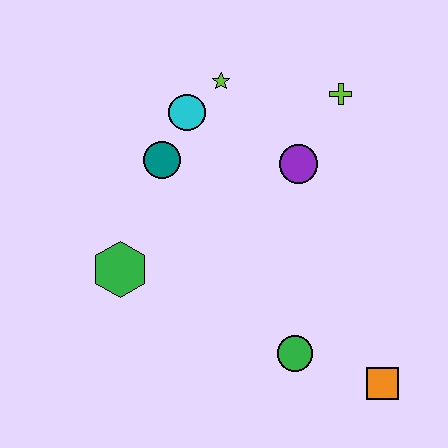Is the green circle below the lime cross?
Yes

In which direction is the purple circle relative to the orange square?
The purple circle is above the orange square.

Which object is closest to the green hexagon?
The teal circle is closest to the green hexagon.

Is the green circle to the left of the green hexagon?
No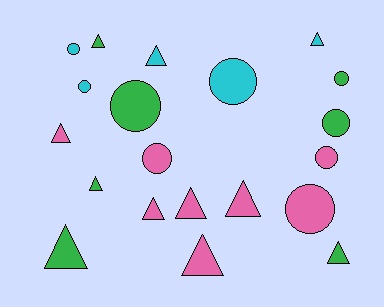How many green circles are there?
There are 3 green circles.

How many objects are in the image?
There are 20 objects.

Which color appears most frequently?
Pink, with 8 objects.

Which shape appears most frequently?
Triangle, with 11 objects.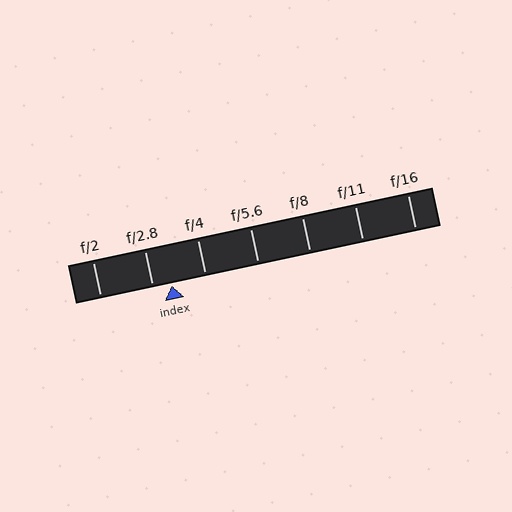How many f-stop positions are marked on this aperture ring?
There are 7 f-stop positions marked.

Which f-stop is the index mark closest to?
The index mark is closest to f/2.8.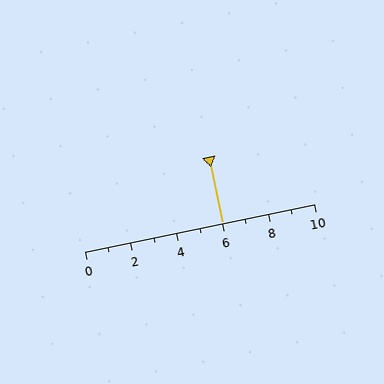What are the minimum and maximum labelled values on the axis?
The axis runs from 0 to 10.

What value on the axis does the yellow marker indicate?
The marker indicates approximately 6.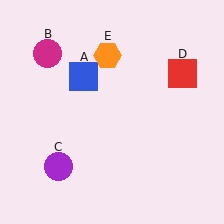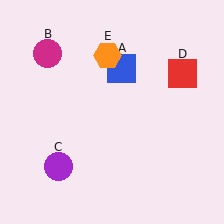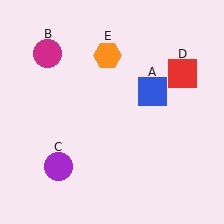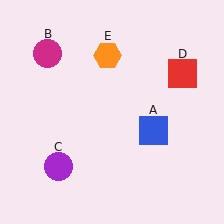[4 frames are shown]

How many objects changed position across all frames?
1 object changed position: blue square (object A).